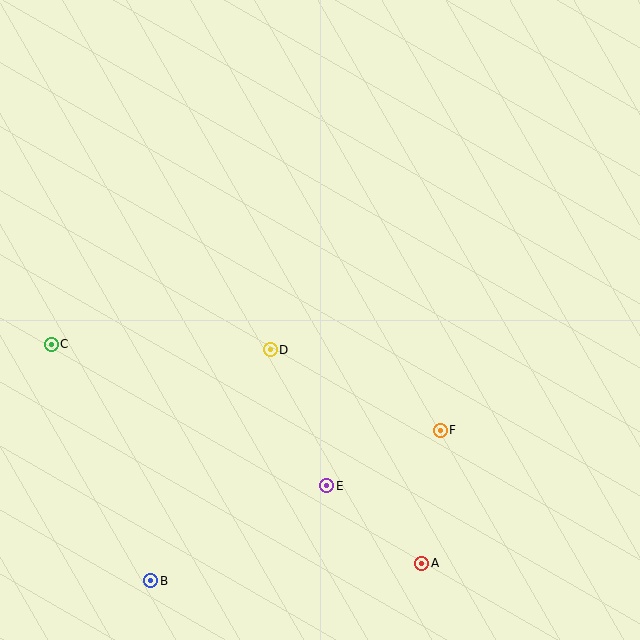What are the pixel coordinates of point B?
Point B is at (151, 581).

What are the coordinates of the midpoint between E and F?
The midpoint between E and F is at (383, 458).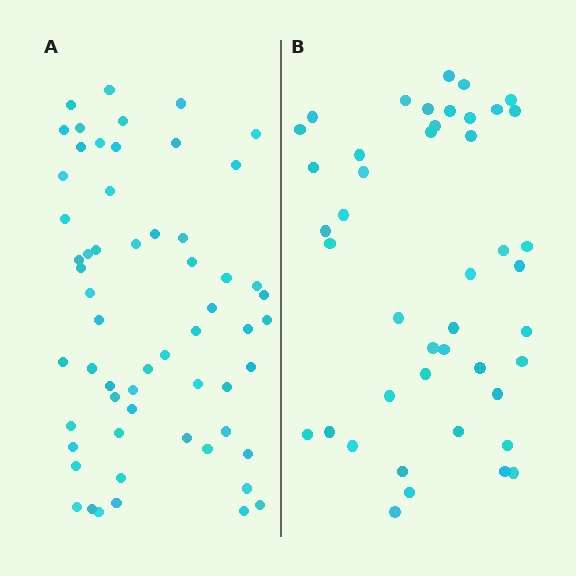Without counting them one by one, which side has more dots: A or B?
Region A (the left region) has more dots.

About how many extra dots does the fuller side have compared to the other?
Region A has approximately 15 more dots than region B.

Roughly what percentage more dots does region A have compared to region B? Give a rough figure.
About 35% more.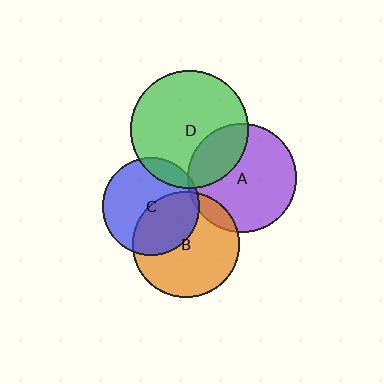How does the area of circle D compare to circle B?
Approximately 1.2 times.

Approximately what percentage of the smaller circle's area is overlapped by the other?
Approximately 5%.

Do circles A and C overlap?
Yes.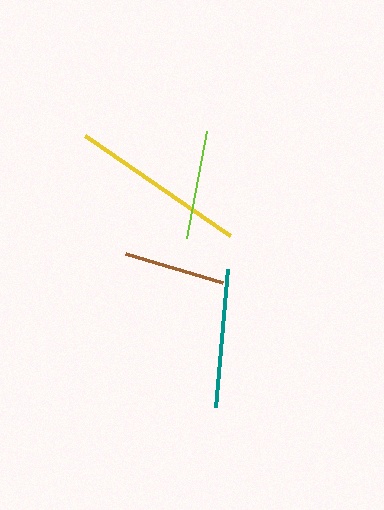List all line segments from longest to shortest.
From longest to shortest: yellow, teal, lime, brown.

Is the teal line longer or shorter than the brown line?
The teal line is longer than the brown line.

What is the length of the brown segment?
The brown segment is approximately 101 pixels long.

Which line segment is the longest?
The yellow line is the longest at approximately 176 pixels.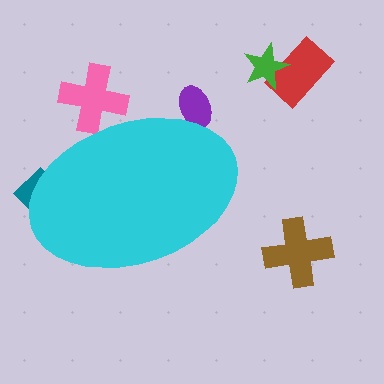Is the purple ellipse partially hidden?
Yes, the purple ellipse is partially hidden behind the cyan ellipse.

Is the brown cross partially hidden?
No, the brown cross is fully visible.